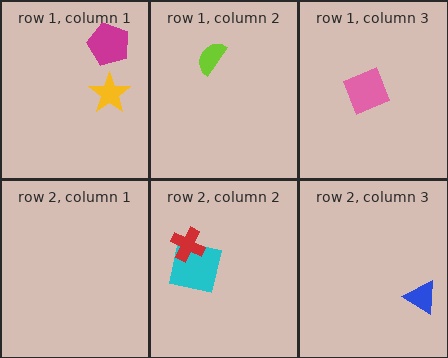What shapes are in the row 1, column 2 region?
The lime semicircle.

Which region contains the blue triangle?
The row 2, column 3 region.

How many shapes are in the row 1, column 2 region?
1.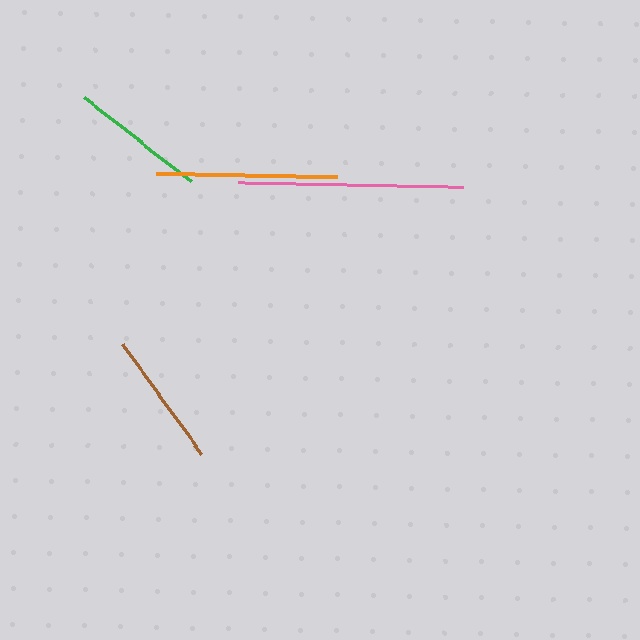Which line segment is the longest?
The pink line is the longest at approximately 226 pixels.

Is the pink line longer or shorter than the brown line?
The pink line is longer than the brown line.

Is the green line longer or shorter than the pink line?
The pink line is longer than the green line.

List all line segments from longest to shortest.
From longest to shortest: pink, orange, brown, green.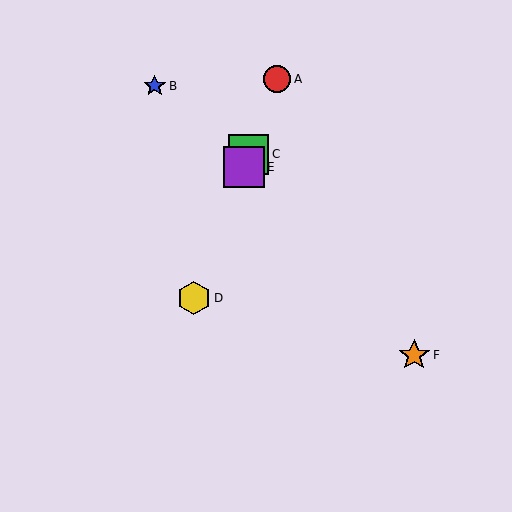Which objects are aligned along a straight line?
Objects A, C, D, E are aligned along a straight line.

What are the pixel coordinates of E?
Object E is at (244, 167).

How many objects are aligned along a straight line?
4 objects (A, C, D, E) are aligned along a straight line.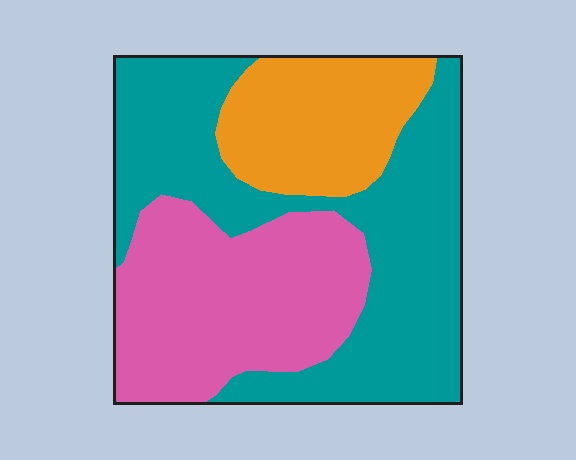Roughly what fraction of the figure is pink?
Pink takes up about one third (1/3) of the figure.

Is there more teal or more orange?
Teal.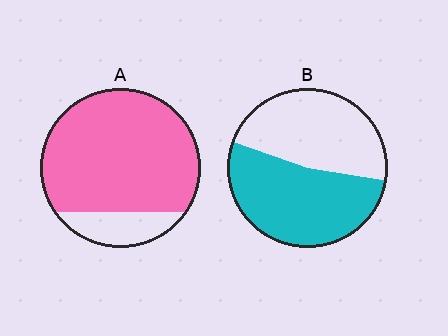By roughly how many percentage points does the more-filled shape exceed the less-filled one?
By roughly 30 percentage points (A over B).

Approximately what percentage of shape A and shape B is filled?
A is approximately 85% and B is approximately 55%.